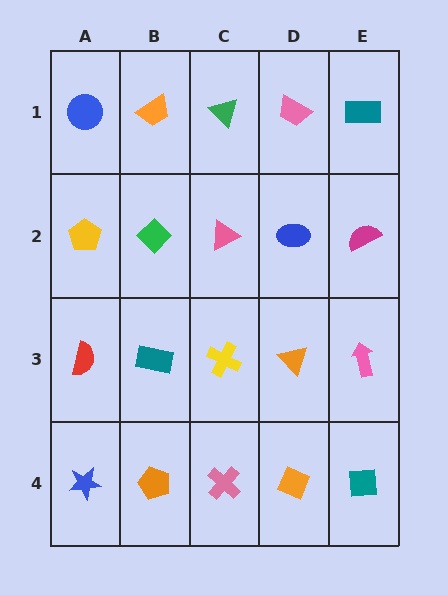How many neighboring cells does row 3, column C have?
4.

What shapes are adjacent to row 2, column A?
A blue circle (row 1, column A), a red semicircle (row 3, column A), a green diamond (row 2, column B).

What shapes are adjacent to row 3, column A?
A yellow pentagon (row 2, column A), a blue star (row 4, column A), a teal rectangle (row 3, column B).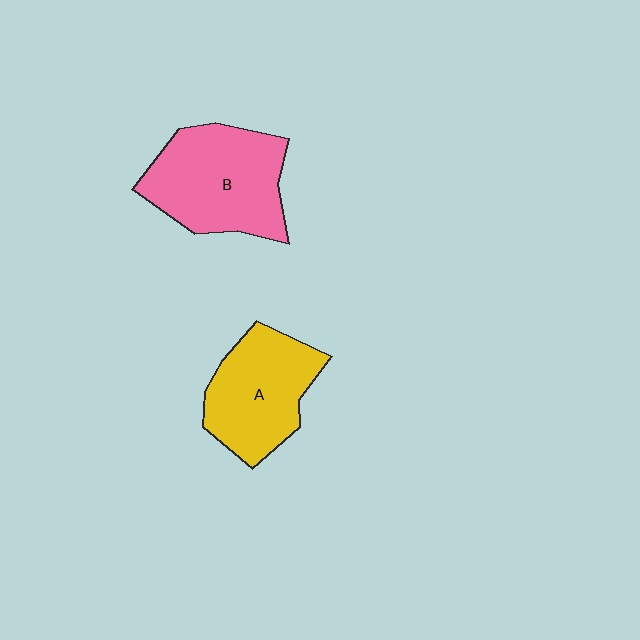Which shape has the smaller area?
Shape A (yellow).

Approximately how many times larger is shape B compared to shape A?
Approximately 1.2 times.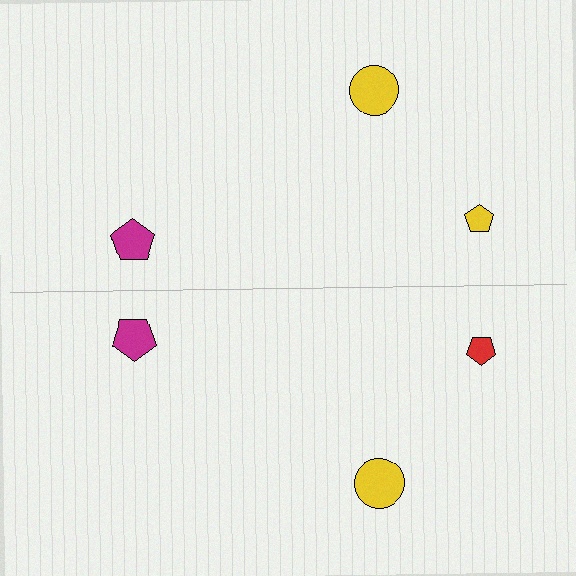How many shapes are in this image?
There are 6 shapes in this image.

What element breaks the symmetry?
The red pentagon on the bottom side breaks the symmetry — its mirror counterpart is yellow.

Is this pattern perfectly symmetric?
No, the pattern is not perfectly symmetric. The red pentagon on the bottom side breaks the symmetry — its mirror counterpart is yellow.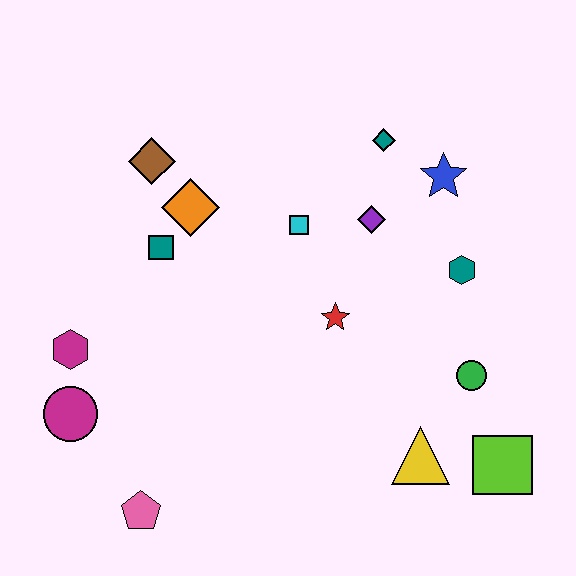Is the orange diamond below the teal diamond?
Yes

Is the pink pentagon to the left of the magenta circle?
No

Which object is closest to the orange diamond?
The teal square is closest to the orange diamond.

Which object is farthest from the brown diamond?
The lime square is farthest from the brown diamond.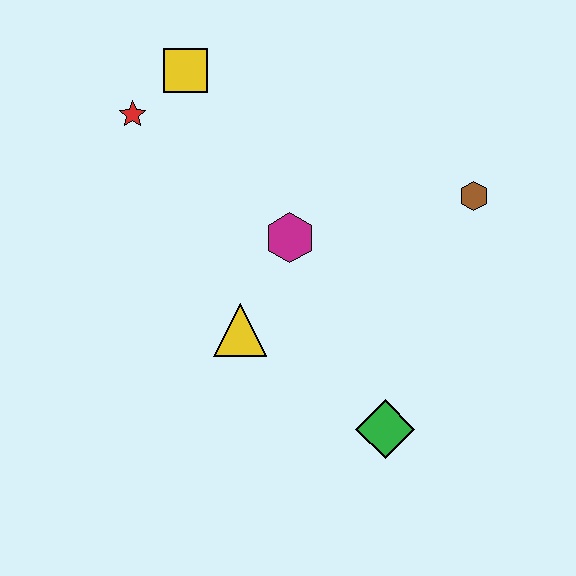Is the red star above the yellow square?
No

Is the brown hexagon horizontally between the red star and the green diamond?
No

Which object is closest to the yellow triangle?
The magenta hexagon is closest to the yellow triangle.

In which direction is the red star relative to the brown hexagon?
The red star is to the left of the brown hexagon.